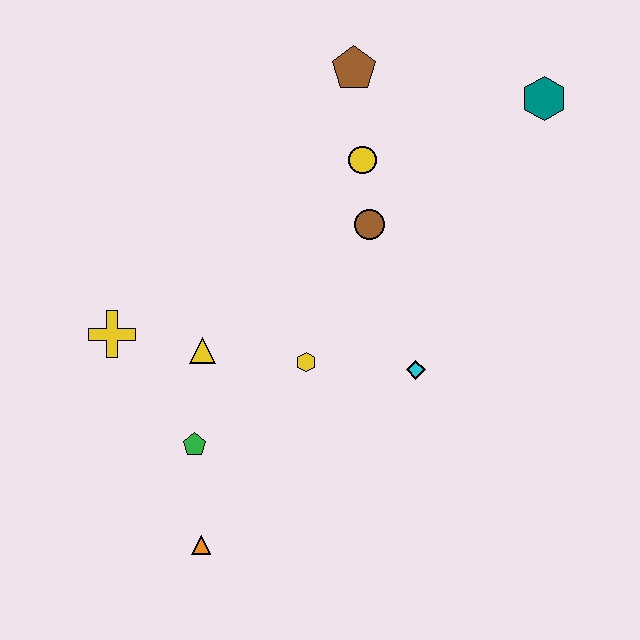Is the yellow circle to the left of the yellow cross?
No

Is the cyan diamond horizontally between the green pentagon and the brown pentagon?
No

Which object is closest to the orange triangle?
The green pentagon is closest to the orange triangle.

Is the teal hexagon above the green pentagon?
Yes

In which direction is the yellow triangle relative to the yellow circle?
The yellow triangle is below the yellow circle.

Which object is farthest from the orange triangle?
The teal hexagon is farthest from the orange triangle.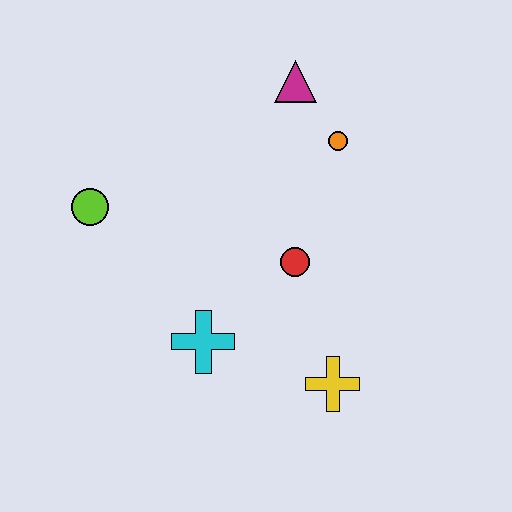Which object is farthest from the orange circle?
The lime circle is farthest from the orange circle.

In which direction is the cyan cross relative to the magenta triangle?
The cyan cross is below the magenta triangle.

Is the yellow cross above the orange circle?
No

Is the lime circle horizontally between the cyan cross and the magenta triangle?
No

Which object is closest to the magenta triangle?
The orange circle is closest to the magenta triangle.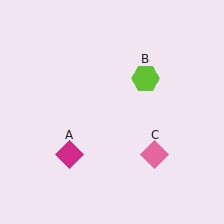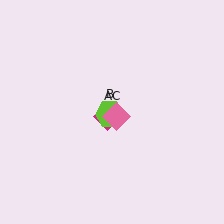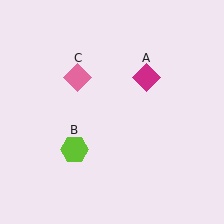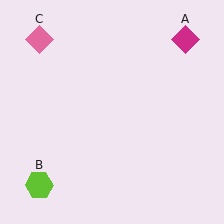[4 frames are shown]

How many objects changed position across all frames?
3 objects changed position: magenta diamond (object A), lime hexagon (object B), pink diamond (object C).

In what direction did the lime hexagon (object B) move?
The lime hexagon (object B) moved down and to the left.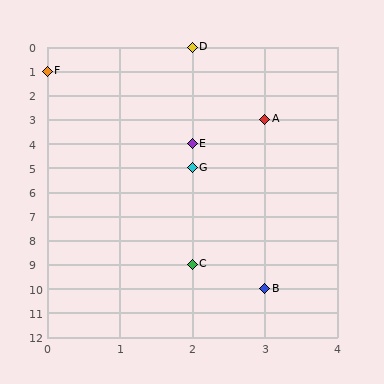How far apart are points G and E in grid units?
Points G and E are 1 row apart.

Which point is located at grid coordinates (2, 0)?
Point D is at (2, 0).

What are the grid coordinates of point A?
Point A is at grid coordinates (3, 3).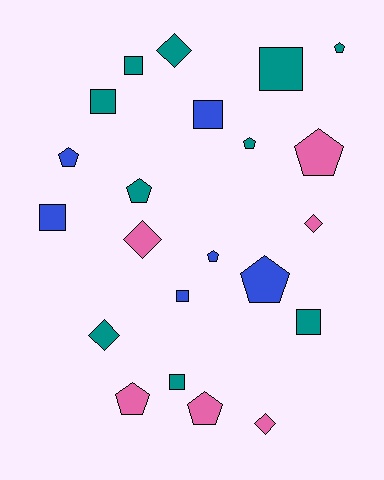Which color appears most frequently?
Teal, with 10 objects.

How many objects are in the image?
There are 22 objects.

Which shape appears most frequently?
Pentagon, with 9 objects.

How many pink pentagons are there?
There are 3 pink pentagons.